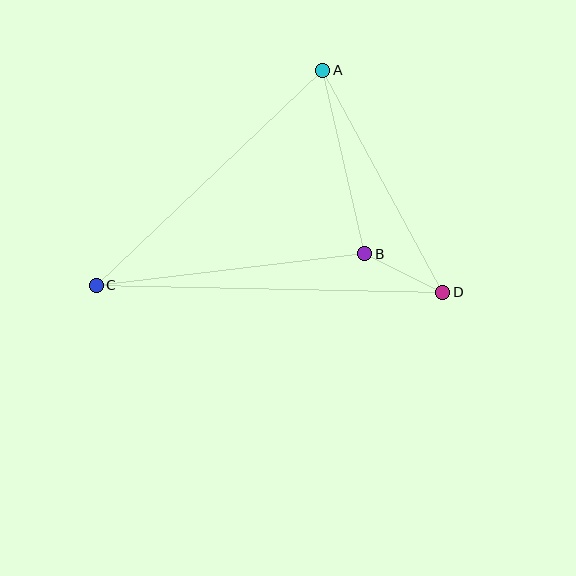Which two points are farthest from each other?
Points C and D are farthest from each other.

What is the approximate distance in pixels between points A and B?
The distance between A and B is approximately 188 pixels.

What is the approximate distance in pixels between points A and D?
The distance between A and D is approximately 252 pixels.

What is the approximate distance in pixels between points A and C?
The distance between A and C is approximately 312 pixels.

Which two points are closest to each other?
Points B and D are closest to each other.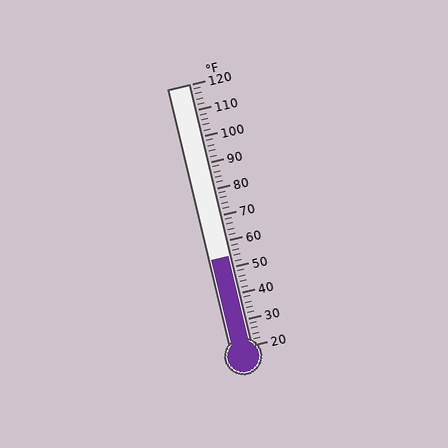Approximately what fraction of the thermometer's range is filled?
The thermometer is filled to approximately 35% of its range.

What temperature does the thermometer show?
The thermometer shows approximately 54°F.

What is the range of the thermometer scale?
The thermometer scale ranges from 20°F to 120°F.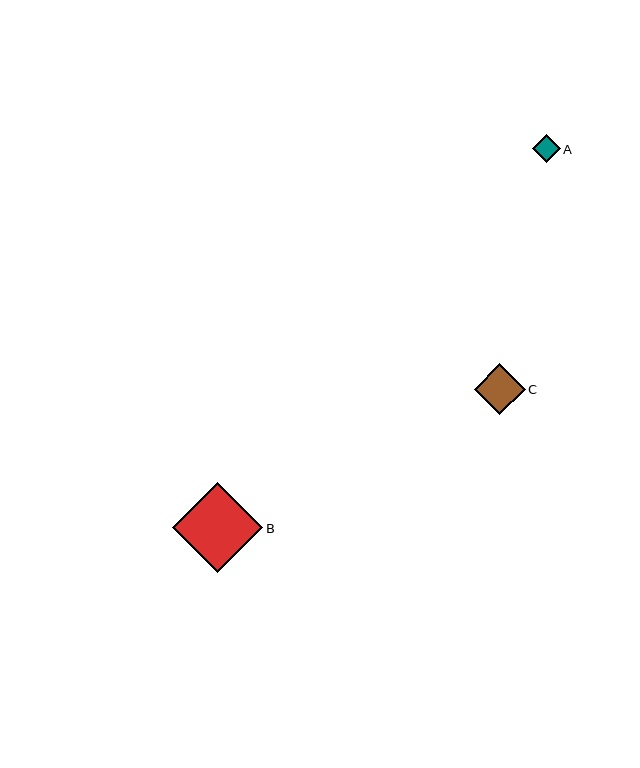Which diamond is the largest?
Diamond B is the largest with a size of approximately 90 pixels.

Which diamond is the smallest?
Diamond A is the smallest with a size of approximately 28 pixels.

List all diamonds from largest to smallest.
From largest to smallest: B, C, A.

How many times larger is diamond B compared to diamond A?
Diamond B is approximately 3.3 times the size of diamond A.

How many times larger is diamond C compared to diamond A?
Diamond C is approximately 1.8 times the size of diamond A.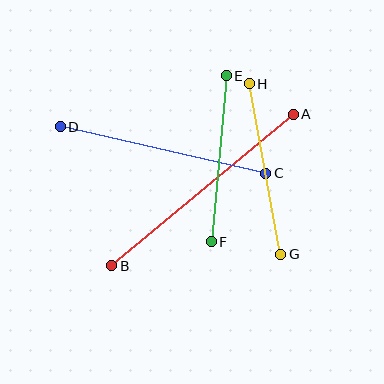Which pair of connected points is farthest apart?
Points A and B are farthest apart.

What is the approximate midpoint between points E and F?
The midpoint is at approximately (219, 159) pixels.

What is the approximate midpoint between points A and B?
The midpoint is at approximately (203, 190) pixels.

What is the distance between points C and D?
The distance is approximately 211 pixels.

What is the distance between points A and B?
The distance is approximately 236 pixels.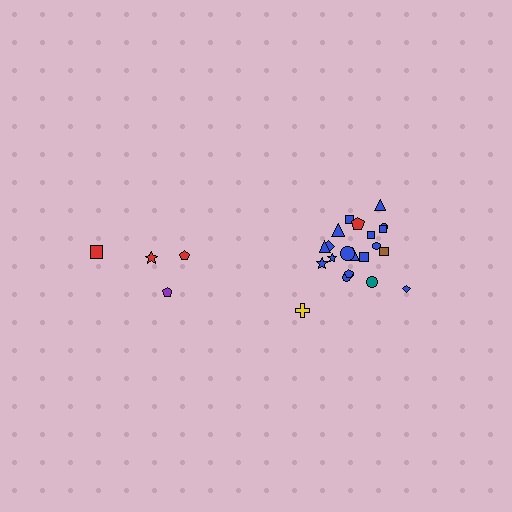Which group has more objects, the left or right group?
The right group.